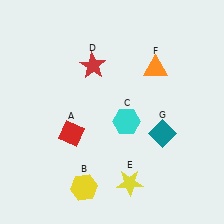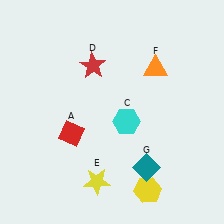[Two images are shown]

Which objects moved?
The objects that moved are: the yellow hexagon (B), the yellow star (E), the teal diamond (G).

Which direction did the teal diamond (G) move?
The teal diamond (G) moved down.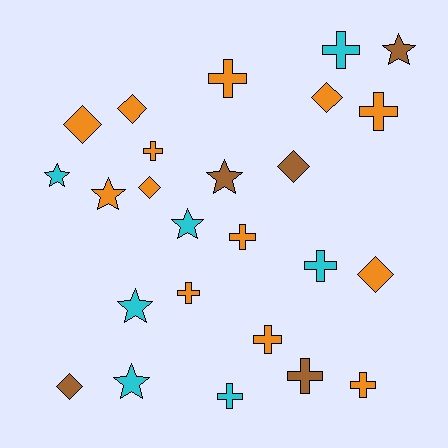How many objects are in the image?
There are 25 objects.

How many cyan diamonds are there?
There are no cyan diamonds.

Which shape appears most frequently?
Cross, with 11 objects.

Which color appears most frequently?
Orange, with 13 objects.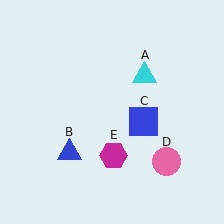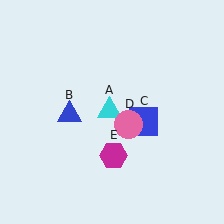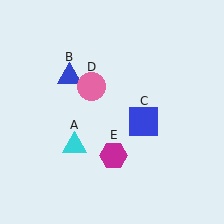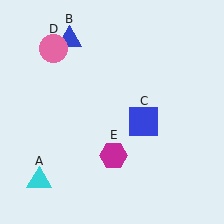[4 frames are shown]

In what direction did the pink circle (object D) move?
The pink circle (object D) moved up and to the left.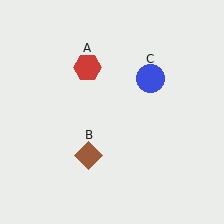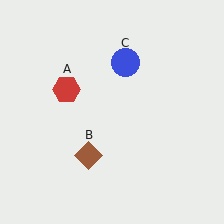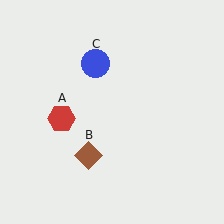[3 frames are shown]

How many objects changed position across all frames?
2 objects changed position: red hexagon (object A), blue circle (object C).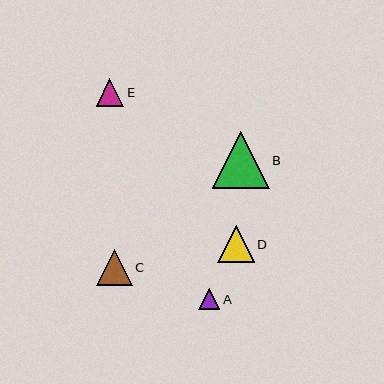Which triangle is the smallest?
Triangle A is the smallest with a size of approximately 21 pixels.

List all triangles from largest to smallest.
From largest to smallest: B, D, C, E, A.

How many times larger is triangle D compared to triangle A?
Triangle D is approximately 1.7 times the size of triangle A.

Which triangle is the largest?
Triangle B is the largest with a size of approximately 57 pixels.